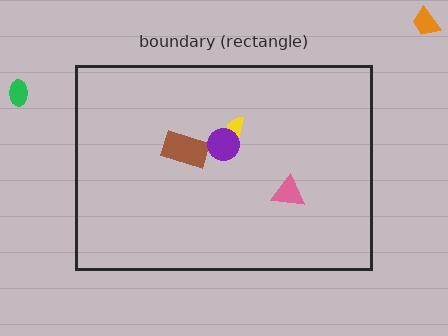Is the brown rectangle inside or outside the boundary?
Inside.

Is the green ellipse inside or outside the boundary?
Outside.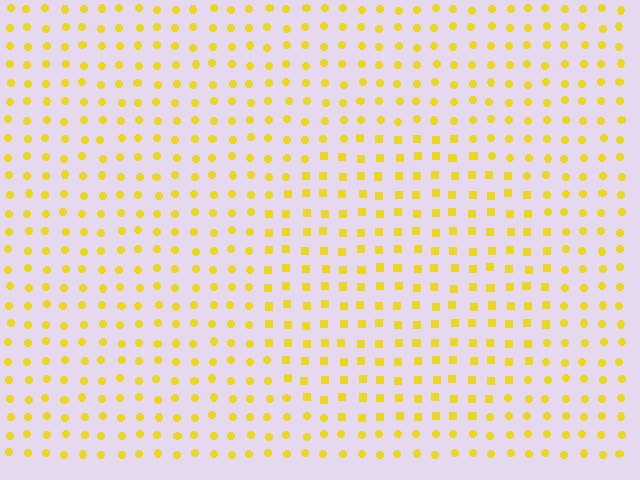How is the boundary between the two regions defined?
The boundary is defined by a change in element shape: squares inside vs. circles outside. All elements share the same color and spacing.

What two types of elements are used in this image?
The image uses squares inside the circle region and circles outside it.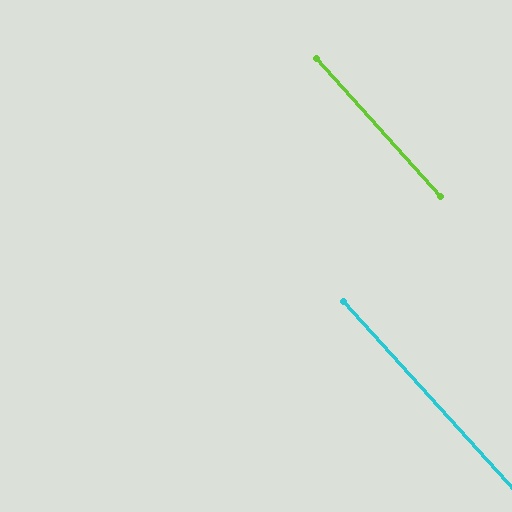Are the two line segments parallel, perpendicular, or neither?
Parallel — their directions differ by only 0.4°.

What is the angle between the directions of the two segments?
Approximately 0 degrees.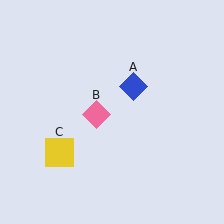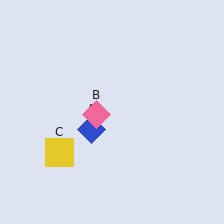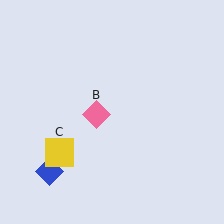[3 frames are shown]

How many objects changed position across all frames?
1 object changed position: blue diamond (object A).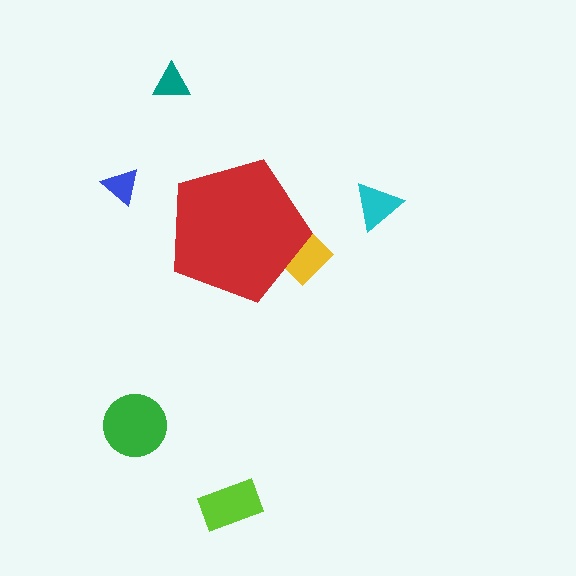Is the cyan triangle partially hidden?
No, the cyan triangle is fully visible.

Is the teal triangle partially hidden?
No, the teal triangle is fully visible.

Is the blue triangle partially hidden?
No, the blue triangle is fully visible.